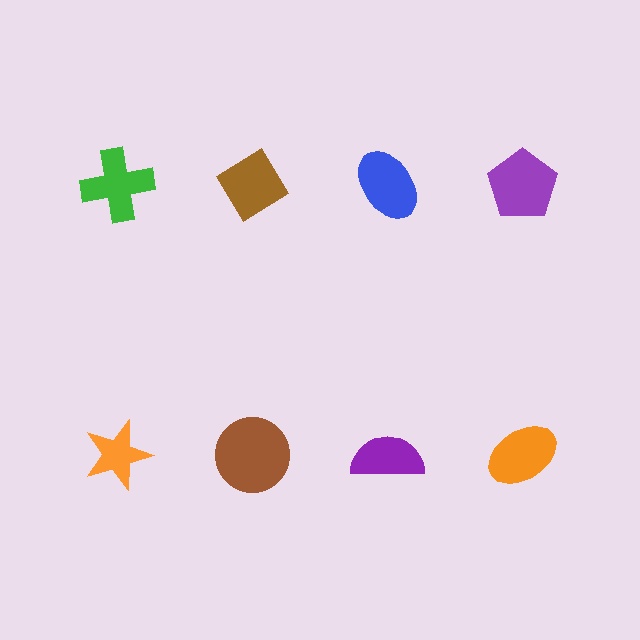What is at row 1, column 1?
A green cross.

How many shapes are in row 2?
4 shapes.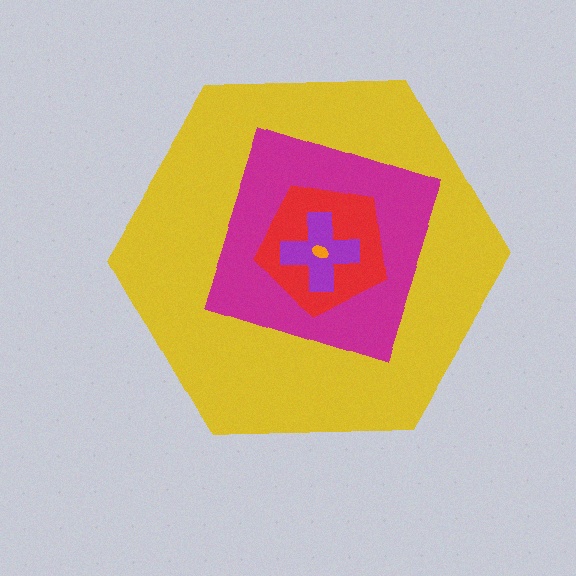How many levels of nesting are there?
5.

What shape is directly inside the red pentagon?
The purple cross.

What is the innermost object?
The orange ellipse.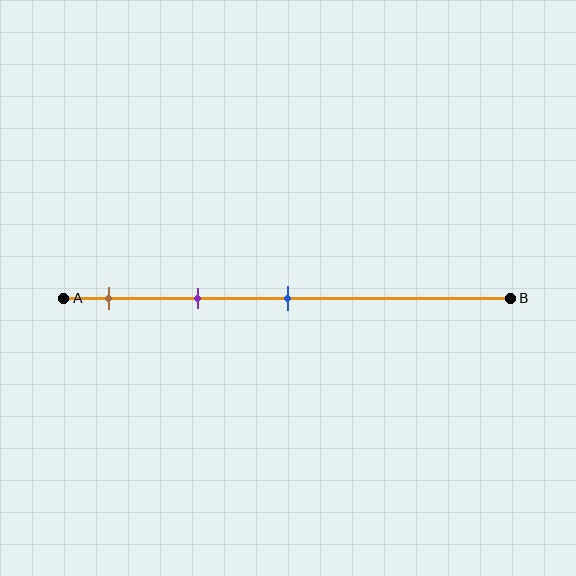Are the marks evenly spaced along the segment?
Yes, the marks are approximately evenly spaced.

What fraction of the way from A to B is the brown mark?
The brown mark is approximately 10% (0.1) of the way from A to B.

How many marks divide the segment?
There are 3 marks dividing the segment.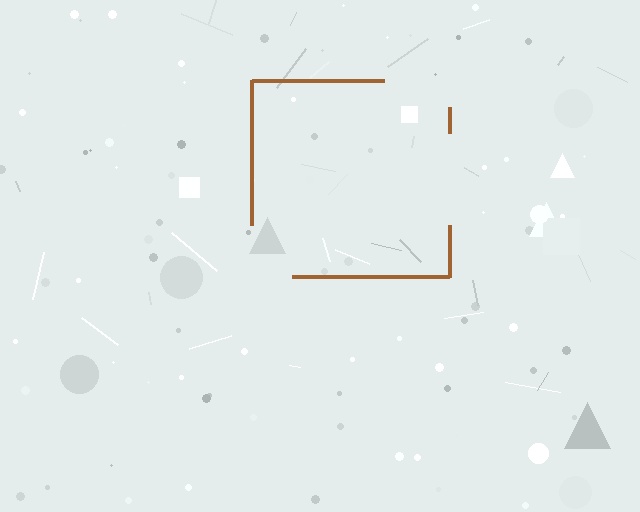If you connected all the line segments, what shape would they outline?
They would outline a square.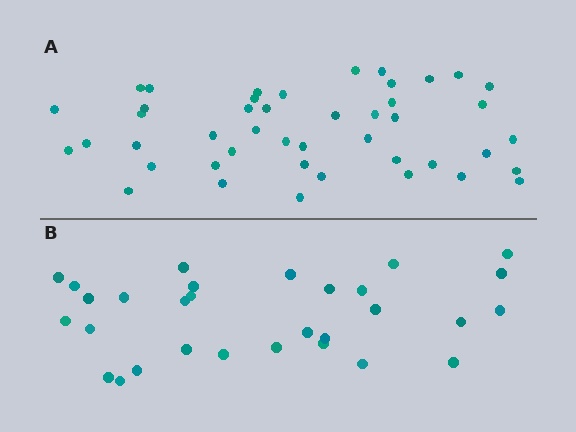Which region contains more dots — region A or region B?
Region A (the top region) has more dots.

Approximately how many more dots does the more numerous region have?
Region A has approximately 15 more dots than region B.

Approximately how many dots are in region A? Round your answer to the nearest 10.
About 40 dots. (The exact count is 45, which rounds to 40.)